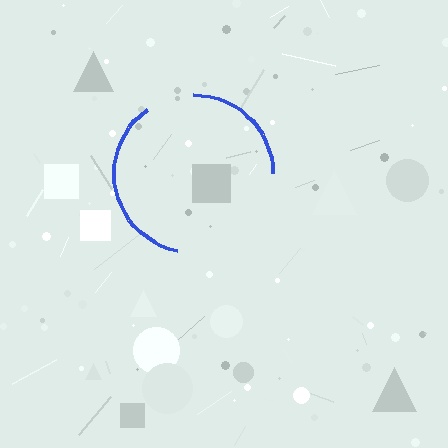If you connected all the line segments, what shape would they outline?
They would outline a circle.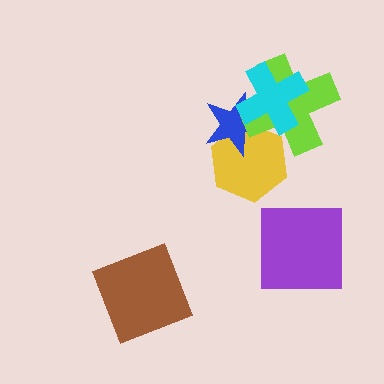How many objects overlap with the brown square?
0 objects overlap with the brown square.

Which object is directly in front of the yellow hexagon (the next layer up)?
The blue star is directly in front of the yellow hexagon.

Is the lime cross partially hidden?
Yes, it is partially covered by another shape.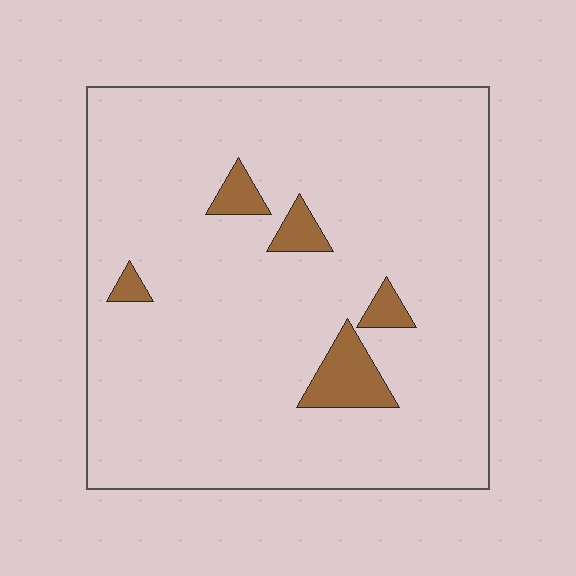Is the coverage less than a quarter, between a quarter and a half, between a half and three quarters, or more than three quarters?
Less than a quarter.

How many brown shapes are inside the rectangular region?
5.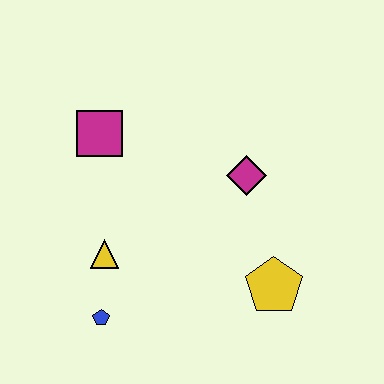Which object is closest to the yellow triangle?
The blue pentagon is closest to the yellow triangle.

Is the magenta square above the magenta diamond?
Yes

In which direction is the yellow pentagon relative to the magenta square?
The yellow pentagon is to the right of the magenta square.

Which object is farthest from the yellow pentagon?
The magenta square is farthest from the yellow pentagon.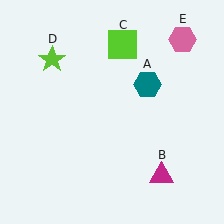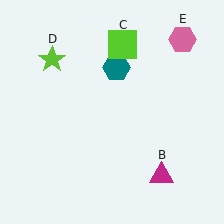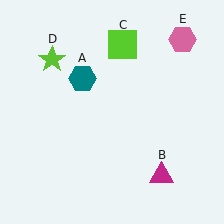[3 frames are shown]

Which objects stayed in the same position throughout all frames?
Magenta triangle (object B) and lime square (object C) and lime star (object D) and pink hexagon (object E) remained stationary.